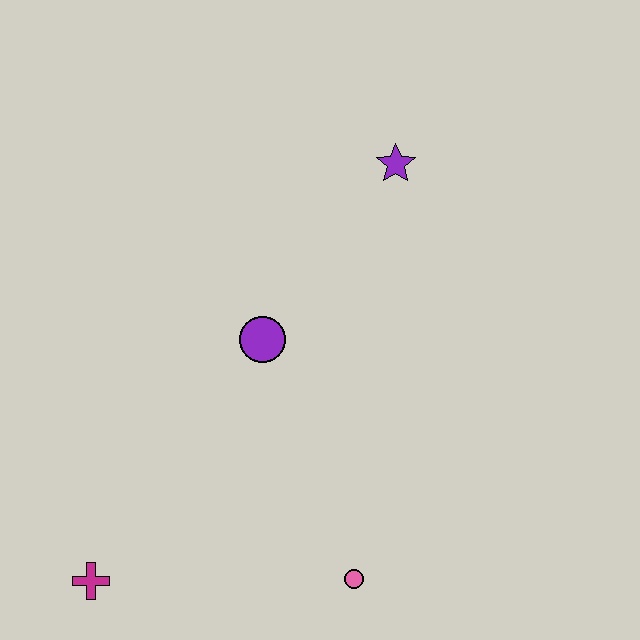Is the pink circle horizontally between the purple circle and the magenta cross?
No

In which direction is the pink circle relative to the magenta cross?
The pink circle is to the right of the magenta cross.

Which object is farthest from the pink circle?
The purple star is farthest from the pink circle.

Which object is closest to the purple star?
The purple circle is closest to the purple star.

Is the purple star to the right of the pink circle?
Yes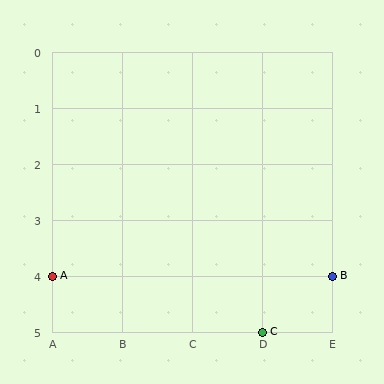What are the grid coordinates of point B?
Point B is at grid coordinates (E, 4).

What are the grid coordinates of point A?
Point A is at grid coordinates (A, 4).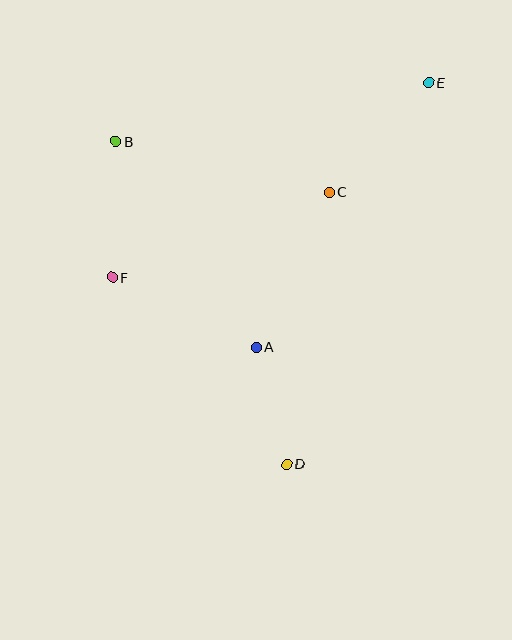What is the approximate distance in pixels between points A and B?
The distance between A and B is approximately 249 pixels.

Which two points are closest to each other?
Points A and D are closest to each other.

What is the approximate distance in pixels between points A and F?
The distance between A and F is approximately 160 pixels.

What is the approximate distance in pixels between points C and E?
The distance between C and E is approximately 148 pixels.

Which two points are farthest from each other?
Points D and E are farthest from each other.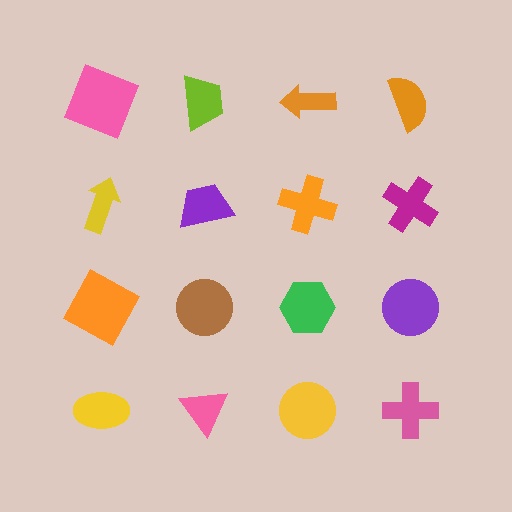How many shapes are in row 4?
4 shapes.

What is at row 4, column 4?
A pink cross.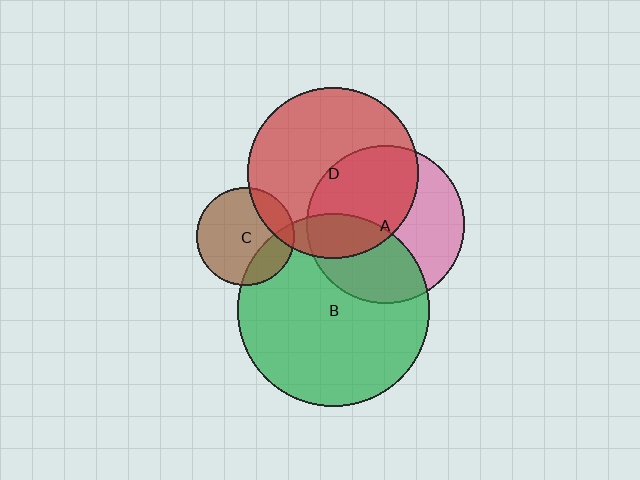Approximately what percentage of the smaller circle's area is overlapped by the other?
Approximately 40%.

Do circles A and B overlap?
Yes.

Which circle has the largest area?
Circle B (green).